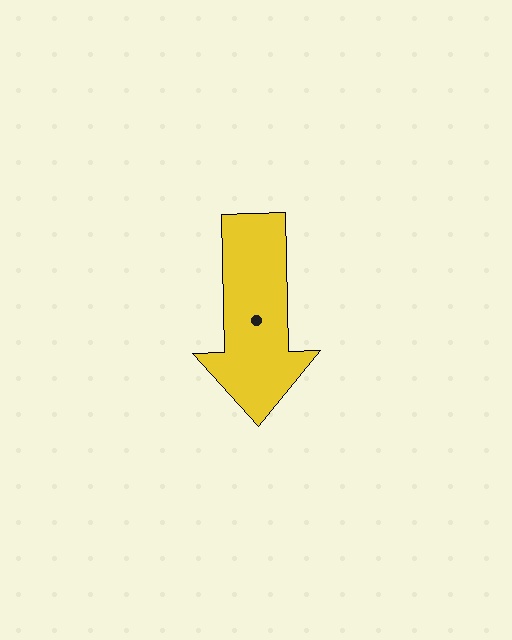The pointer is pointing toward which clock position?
Roughly 6 o'clock.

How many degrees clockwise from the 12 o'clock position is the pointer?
Approximately 179 degrees.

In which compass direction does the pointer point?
South.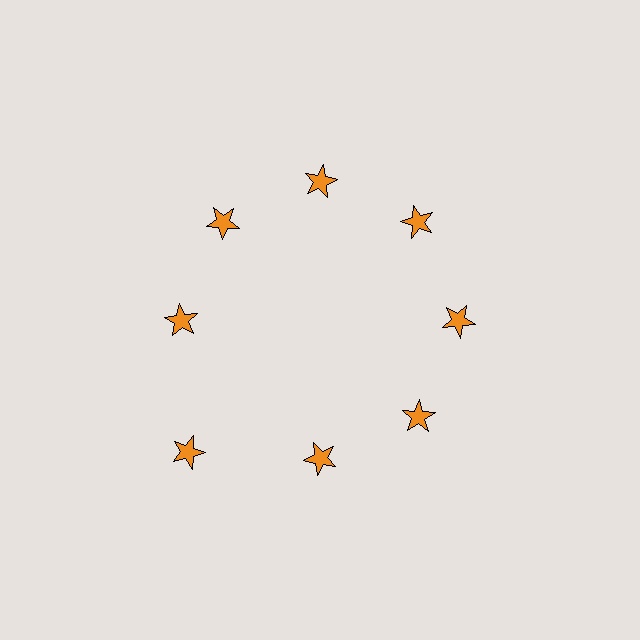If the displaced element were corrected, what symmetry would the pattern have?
It would have 8-fold rotational symmetry — the pattern would map onto itself every 45 degrees.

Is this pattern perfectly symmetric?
No. The 8 orange stars are arranged in a ring, but one element near the 8 o'clock position is pushed outward from the center, breaking the 8-fold rotational symmetry.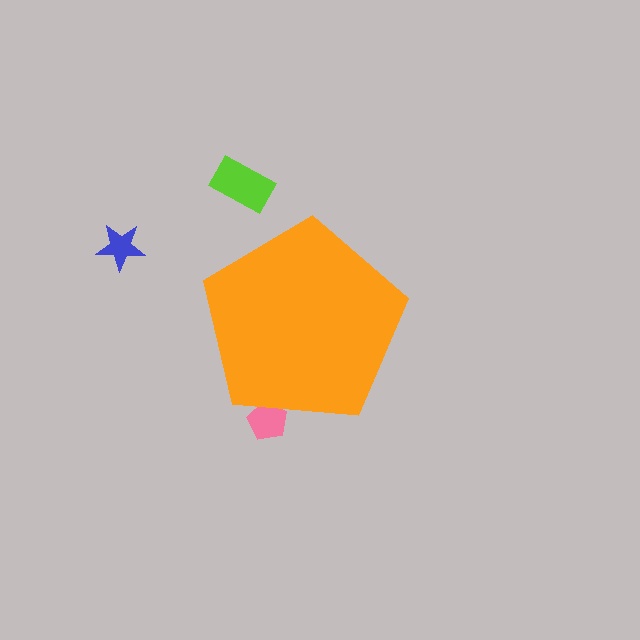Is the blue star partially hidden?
No, the blue star is fully visible.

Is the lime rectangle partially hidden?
No, the lime rectangle is fully visible.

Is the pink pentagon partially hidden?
Yes, the pink pentagon is partially hidden behind the orange pentagon.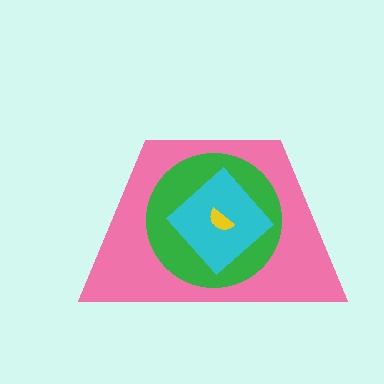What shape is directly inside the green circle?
The cyan diamond.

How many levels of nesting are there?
4.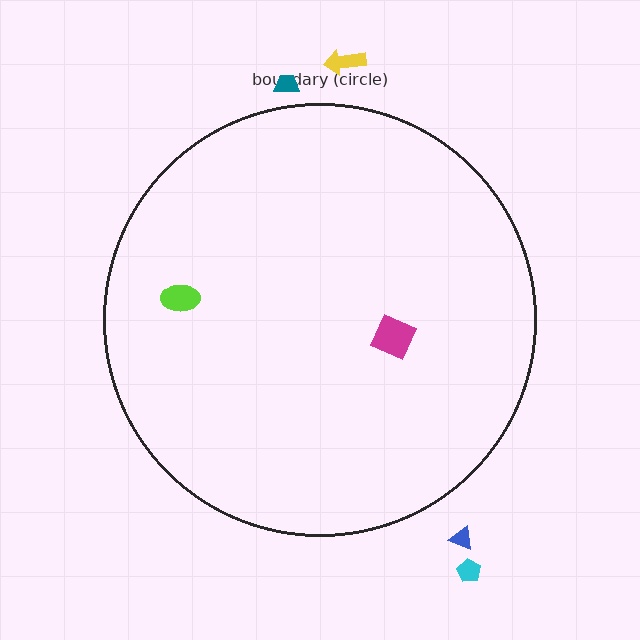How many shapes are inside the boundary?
2 inside, 4 outside.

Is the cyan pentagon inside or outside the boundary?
Outside.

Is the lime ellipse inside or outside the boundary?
Inside.